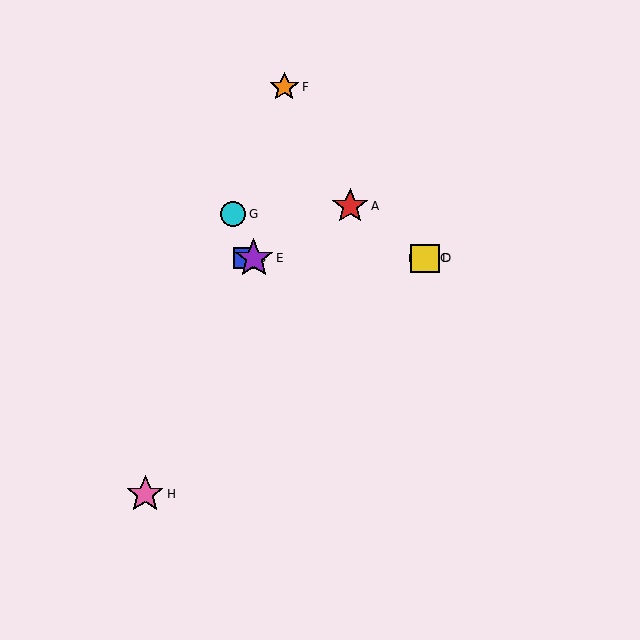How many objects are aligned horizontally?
4 objects (B, C, D, E) are aligned horizontally.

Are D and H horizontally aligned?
No, D is at y≈258 and H is at y≈494.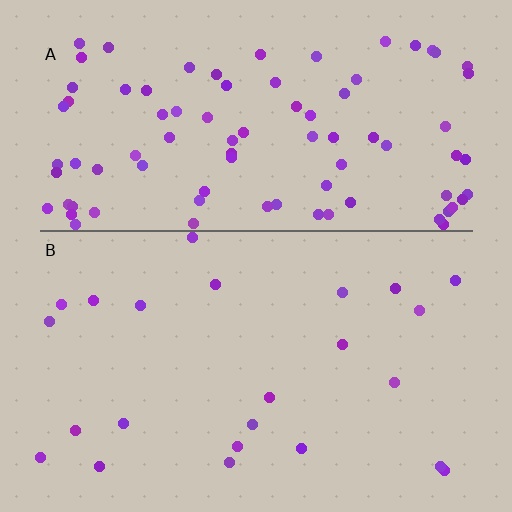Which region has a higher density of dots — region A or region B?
A (the top).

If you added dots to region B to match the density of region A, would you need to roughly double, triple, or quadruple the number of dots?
Approximately quadruple.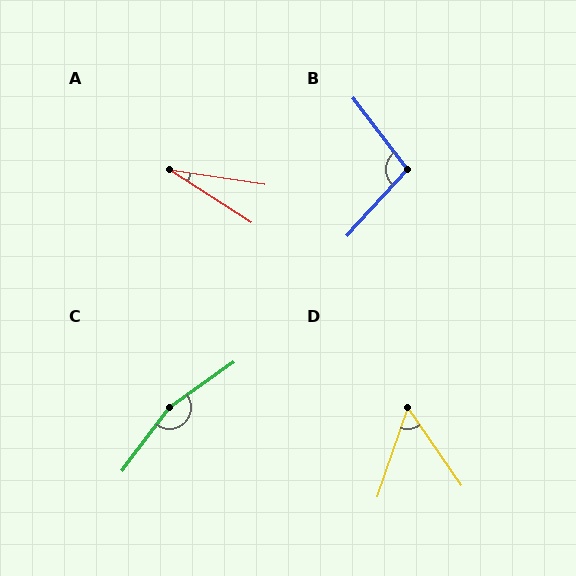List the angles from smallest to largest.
A (24°), D (54°), B (101°), C (162°).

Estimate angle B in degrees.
Approximately 101 degrees.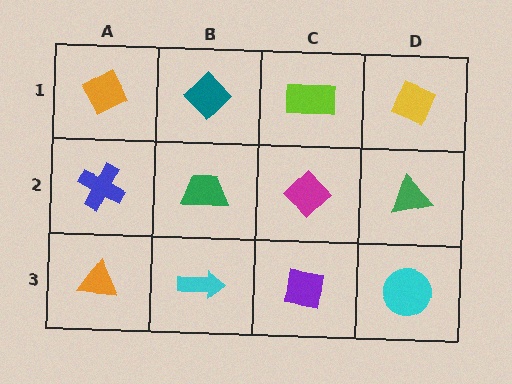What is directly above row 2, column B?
A teal diamond.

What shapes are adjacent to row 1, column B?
A green trapezoid (row 2, column B), an orange diamond (row 1, column A), a lime rectangle (row 1, column C).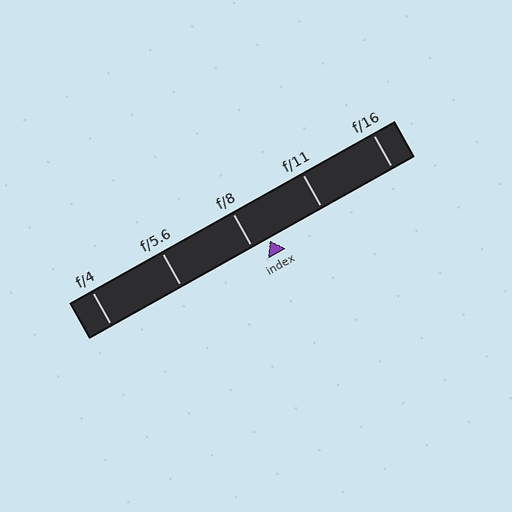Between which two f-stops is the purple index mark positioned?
The index mark is between f/8 and f/11.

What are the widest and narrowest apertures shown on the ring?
The widest aperture shown is f/4 and the narrowest is f/16.